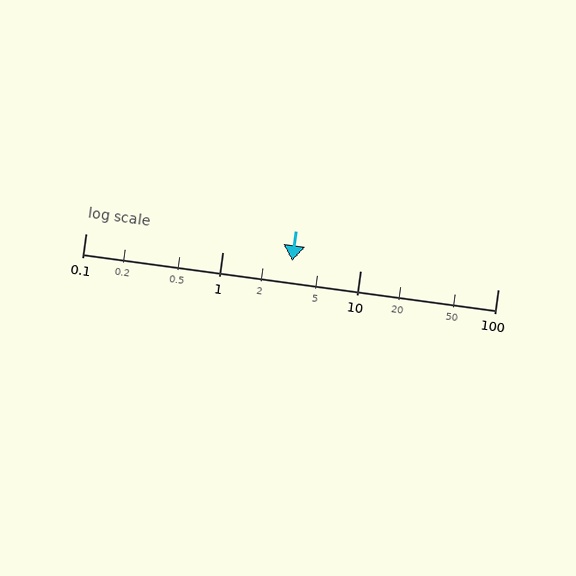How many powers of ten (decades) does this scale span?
The scale spans 3 decades, from 0.1 to 100.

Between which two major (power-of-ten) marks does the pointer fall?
The pointer is between 1 and 10.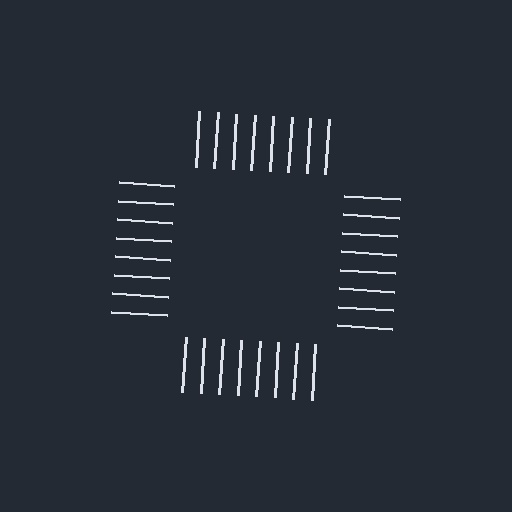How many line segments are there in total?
32 — 8 along each of the 4 edges.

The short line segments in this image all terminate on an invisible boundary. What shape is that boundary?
An illusory square — the line segments terminate on its edges but no continuous stroke is drawn.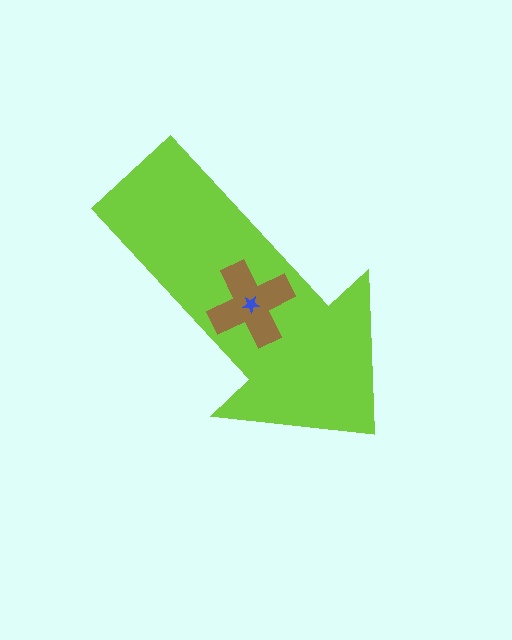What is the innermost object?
The blue star.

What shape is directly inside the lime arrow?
The brown cross.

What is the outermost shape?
The lime arrow.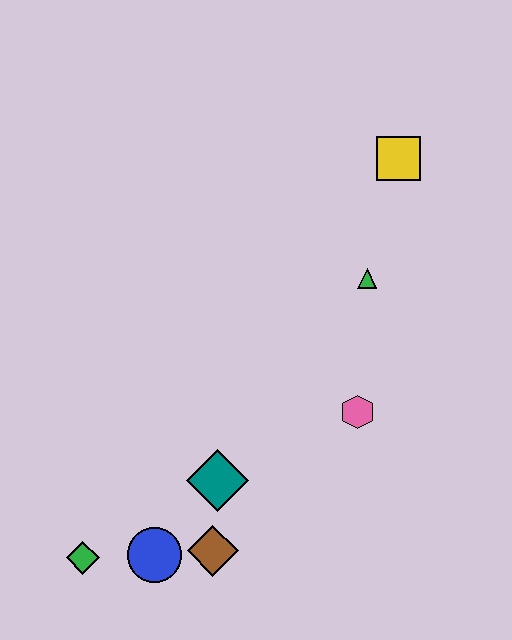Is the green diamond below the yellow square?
Yes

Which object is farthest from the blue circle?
The yellow square is farthest from the blue circle.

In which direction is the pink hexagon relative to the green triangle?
The pink hexagon is below the green triangle.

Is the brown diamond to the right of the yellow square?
No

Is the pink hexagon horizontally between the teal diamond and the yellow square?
Yes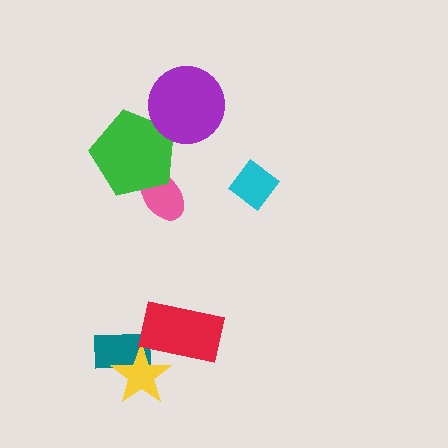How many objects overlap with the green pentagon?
2 objects overlap with the green pentagon.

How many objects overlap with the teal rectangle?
1 object overlaps with the teal rectangle.